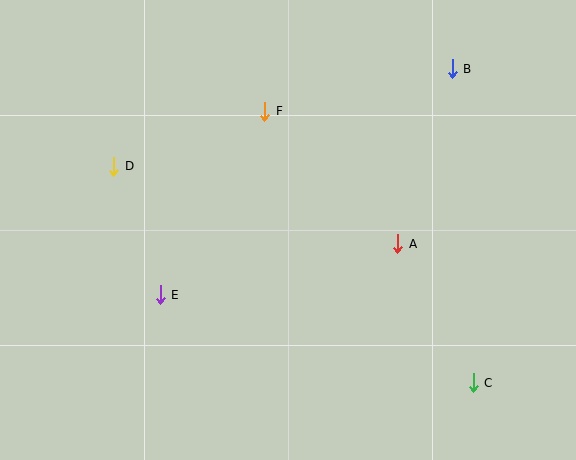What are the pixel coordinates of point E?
Point E is at (160, 295).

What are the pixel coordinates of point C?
Point C is at (473, 383).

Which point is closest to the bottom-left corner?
Point E is closest to the bottom-left corner.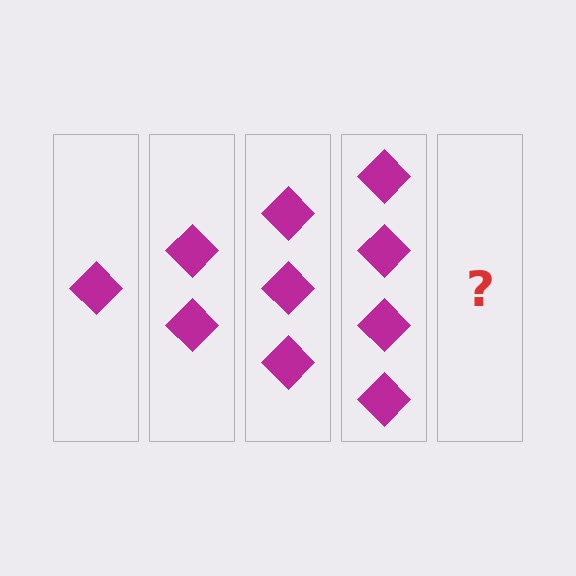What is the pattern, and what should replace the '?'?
The pattern is that each step adds one more diamond. The '?' should be 5 diamonds.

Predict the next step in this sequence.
The next step is 5 diamonds.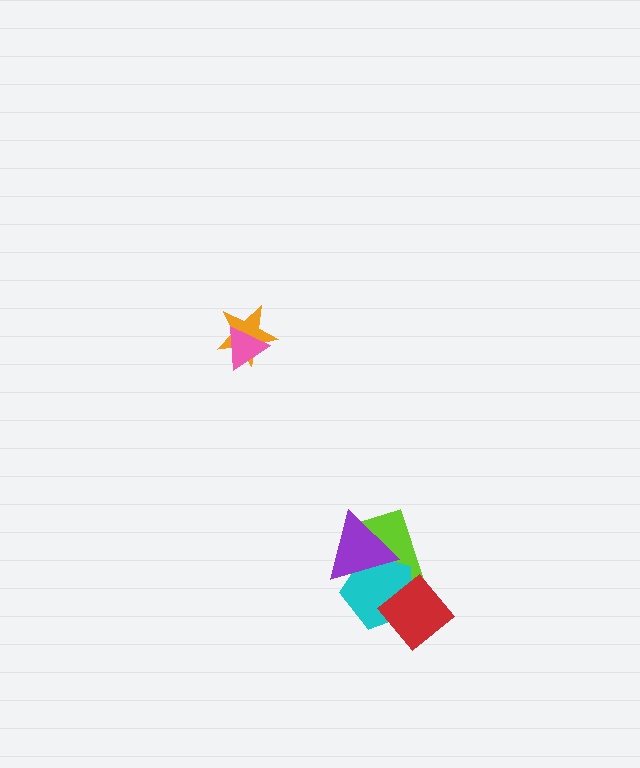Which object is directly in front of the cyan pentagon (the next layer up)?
The purple triangle is directly in front of the cyan pentagon.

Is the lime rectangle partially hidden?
Yes, it is partially covered by another shape.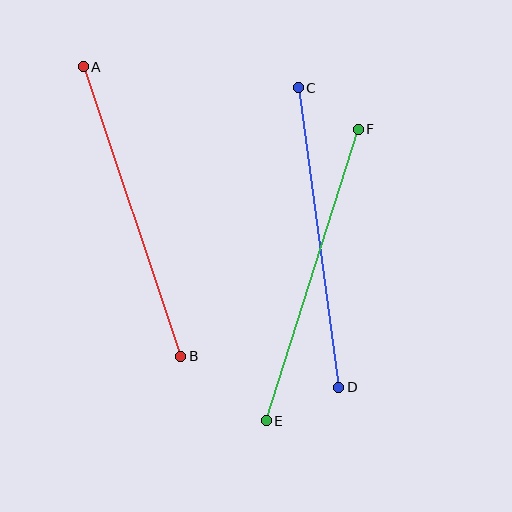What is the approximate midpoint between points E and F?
The midpoint is at approximately (312, 275) pixels.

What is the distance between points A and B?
The distance is approximately 305 pixels.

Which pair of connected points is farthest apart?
Points E and F are farthest apart.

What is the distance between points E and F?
The distance is approximately 306 pixels.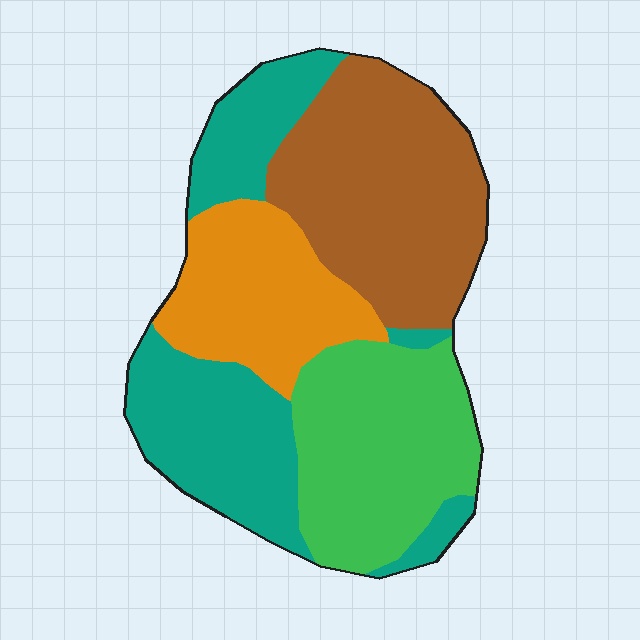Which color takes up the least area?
Orange, at roughly 20%.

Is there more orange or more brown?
Brown.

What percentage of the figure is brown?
Brown covers about 30% of the figure.